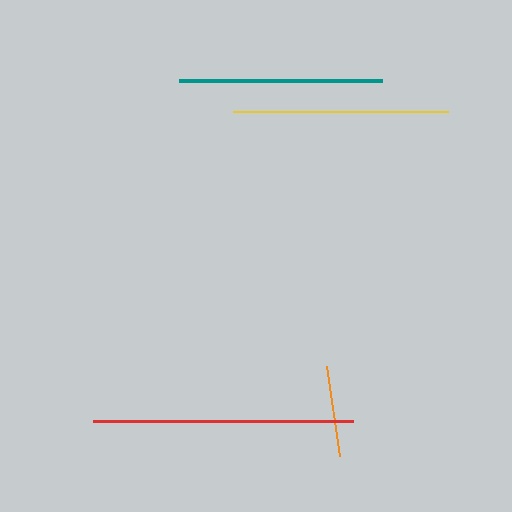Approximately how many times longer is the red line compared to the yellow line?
The red line is approximately 1.2 times the length of the yellow line.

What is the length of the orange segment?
The orange segment is approximately 91 pixels long.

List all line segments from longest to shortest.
From longest to shortest: red, yellow, teal, orange.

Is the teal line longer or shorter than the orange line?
The teal line is longer than the orange line.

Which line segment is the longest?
The red line is the longest at approximately 260 pixels.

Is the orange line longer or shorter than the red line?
The red line is longer than the orange line.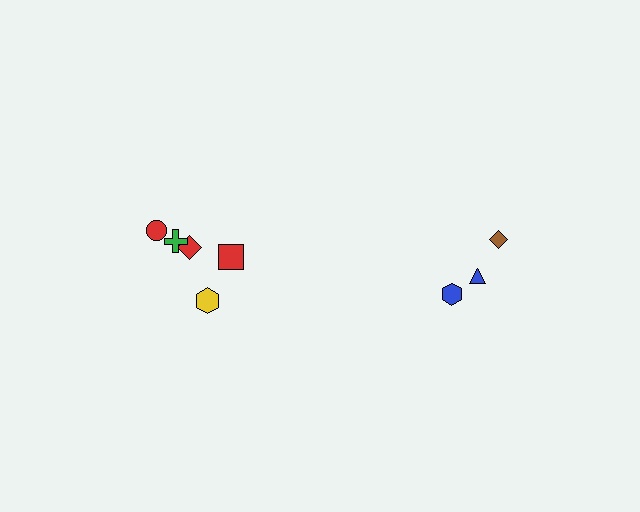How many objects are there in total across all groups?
There are 8 objects.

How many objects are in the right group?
There are 3 objects.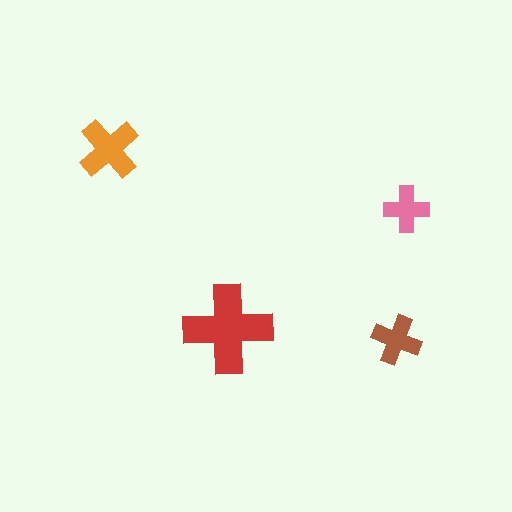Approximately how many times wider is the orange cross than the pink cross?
About 1.5 times wider.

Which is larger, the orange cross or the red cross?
The red one.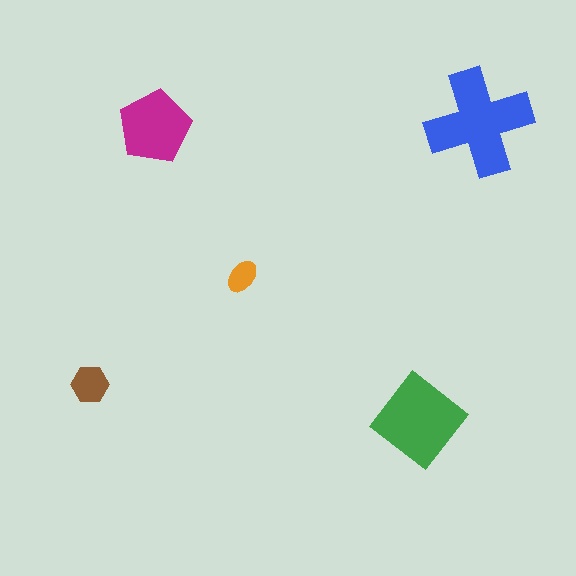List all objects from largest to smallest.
The blue cross, the green diamond, the magenta pentagon, the brown hexagon, the orange ellipse.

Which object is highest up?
The blue cross is topmost.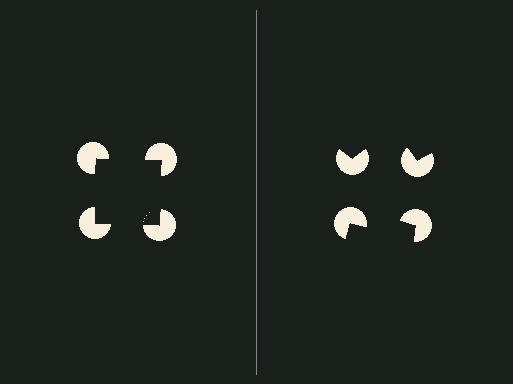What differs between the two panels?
The pac-man discs are positioned identically on both sides; only the wedge orientations differ. On the left they align to a square; on the right they are misaligned.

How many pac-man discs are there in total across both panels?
8 — 4 on each side.